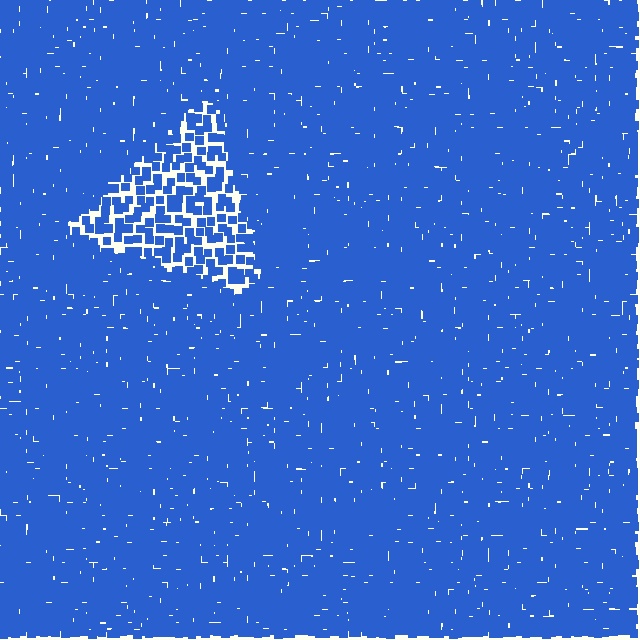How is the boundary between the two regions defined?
The boundary is defined by a change in element density (approximately 2.3x ratio). All elements are the same color, size, and shape.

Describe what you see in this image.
The image contains small blue elements arranged at two different densities. A triangle-shaped region is visible where the elements are less densely packed than the surrounding area.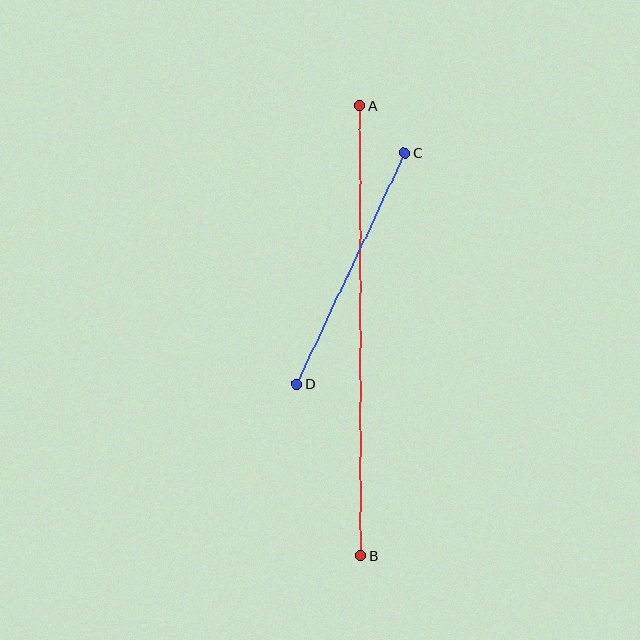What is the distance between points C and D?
The distance is approximately 255 pixels.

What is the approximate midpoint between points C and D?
The midpoint is at approximately (351, 268) pixels.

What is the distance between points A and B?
The distance is approximately 450 pixels.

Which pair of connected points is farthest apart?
Points A and B are farthest apart.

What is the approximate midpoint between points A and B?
The midpoint is at approximately (360, 331) pixels.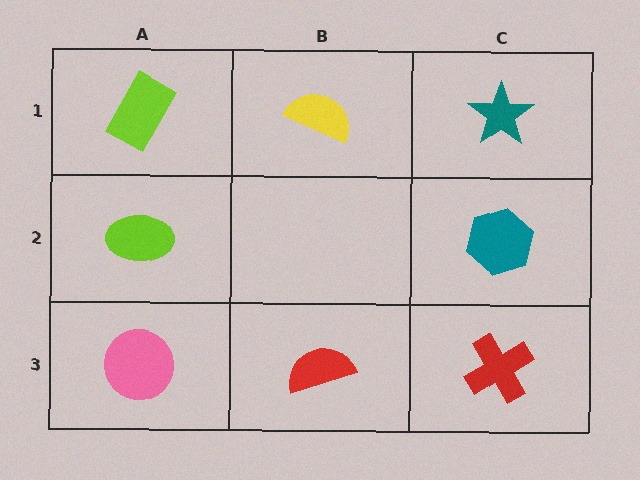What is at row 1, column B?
A yellow semicircle.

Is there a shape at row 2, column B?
No, that cell is empty.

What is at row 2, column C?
A teal hexagon.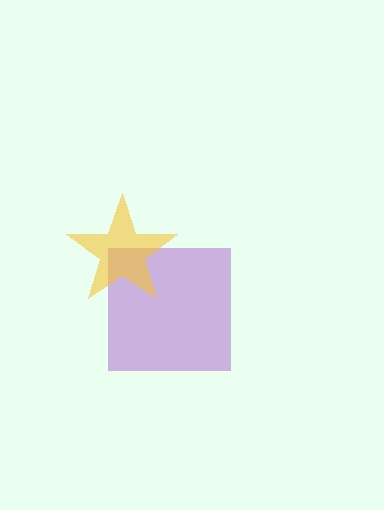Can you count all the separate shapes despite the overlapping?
Yes, there are 2 separate shapes.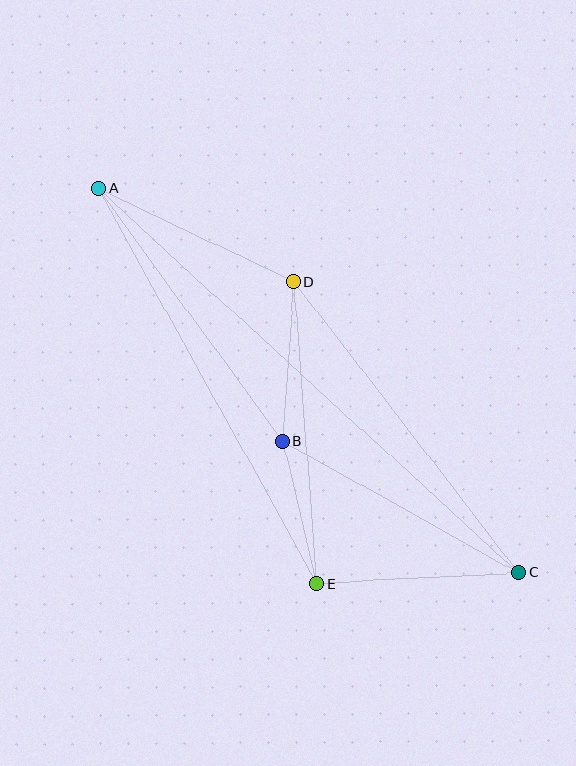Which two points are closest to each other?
Points B and E are closest to each other.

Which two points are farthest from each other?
Points A and C are farthest from each other.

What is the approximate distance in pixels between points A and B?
The distance between A and B is approximately 313 pixels.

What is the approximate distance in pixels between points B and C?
The distance between B and C is approximately 270 pixels.